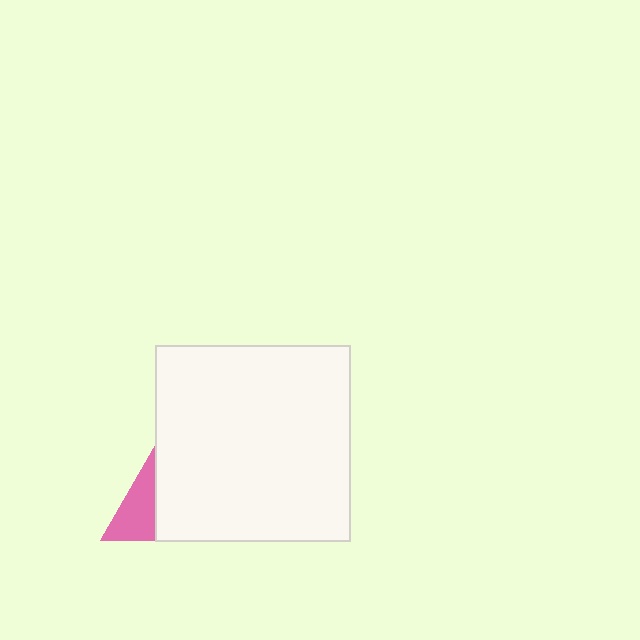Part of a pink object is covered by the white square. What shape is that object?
It is a triangle.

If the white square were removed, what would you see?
You would see the complete pink triangle.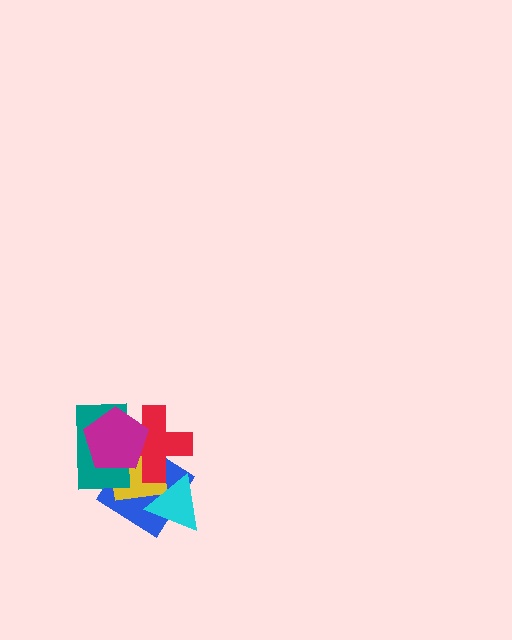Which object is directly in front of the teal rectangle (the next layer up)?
The red cross is directly in front of the teal rectangle.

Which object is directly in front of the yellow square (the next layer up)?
The teal rectangle is directly in front of the yellow square.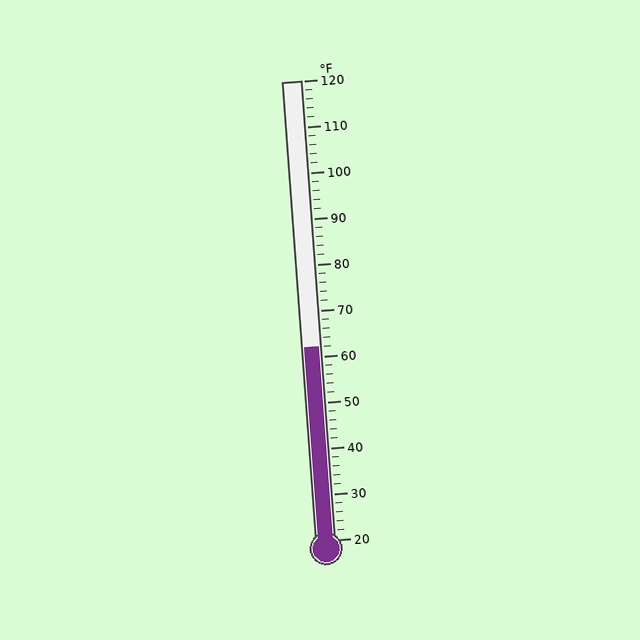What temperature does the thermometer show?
The thermometer shows approximately 62°F.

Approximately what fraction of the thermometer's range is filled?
The thermometer is filled to approximately 40% of its range.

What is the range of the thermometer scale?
The thermometer scale ranges from 20°F to 120°F.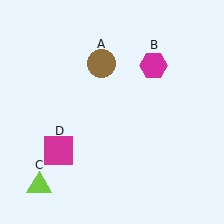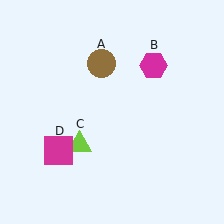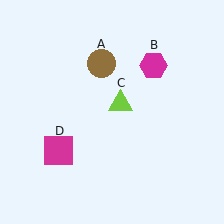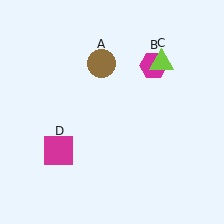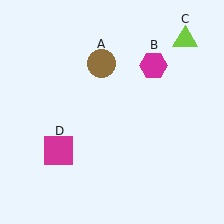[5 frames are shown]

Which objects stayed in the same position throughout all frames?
Brown circle (object A) and magenta hexagon (object B) and magenta square (object D) remained stationary.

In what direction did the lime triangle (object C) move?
The lime triangle (object C) moved up and to the right.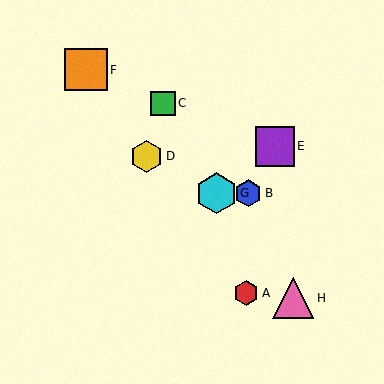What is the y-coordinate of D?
Object D is at y≈156.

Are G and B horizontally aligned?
Yes, both are at y≈193.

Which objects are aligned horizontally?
Objects B, G are aligned horizontally.